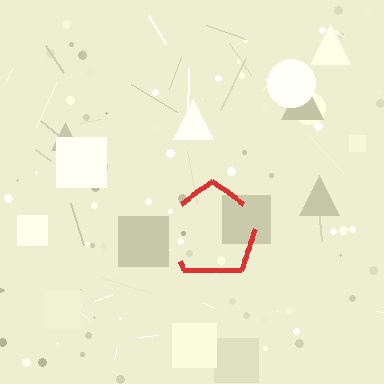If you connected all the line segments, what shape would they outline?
They would outline a pentagon.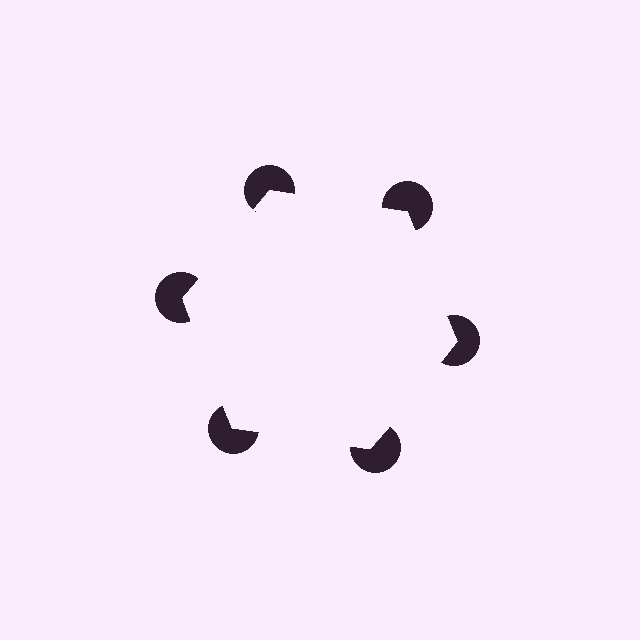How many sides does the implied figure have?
6 sides.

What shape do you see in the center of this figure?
An illusory hexagon — its edges are inferred from the aligned wedge cuts in the pac-man discs, not physically drawn.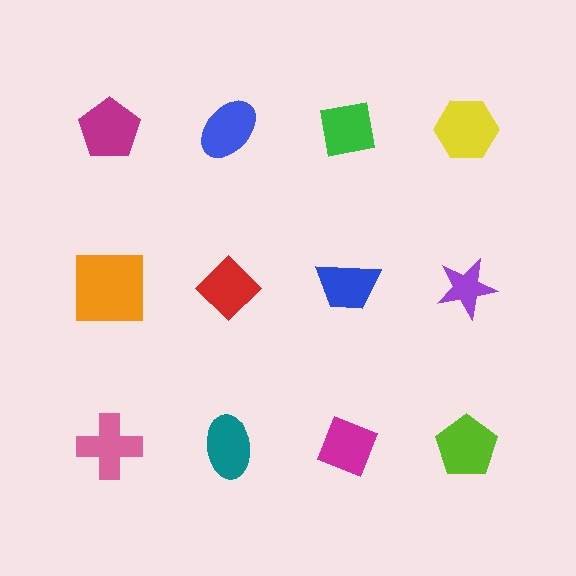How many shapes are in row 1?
4 shapes.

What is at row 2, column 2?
A red diamond.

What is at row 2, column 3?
A blue trapezoid.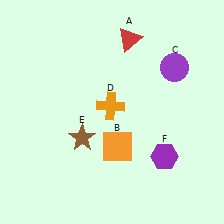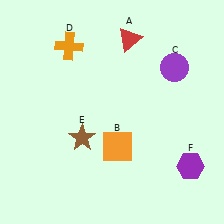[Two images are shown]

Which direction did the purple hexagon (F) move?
The purple hexagon (F) moved right.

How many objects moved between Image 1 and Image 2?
2 objects moved between the two images.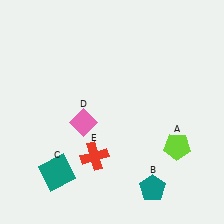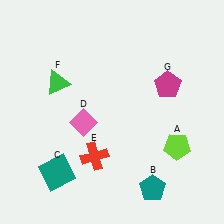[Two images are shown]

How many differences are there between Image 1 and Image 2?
There are 2 differences between the two images.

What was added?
A green triangle (F), a magenta pentagon (G) were added in Image 2.